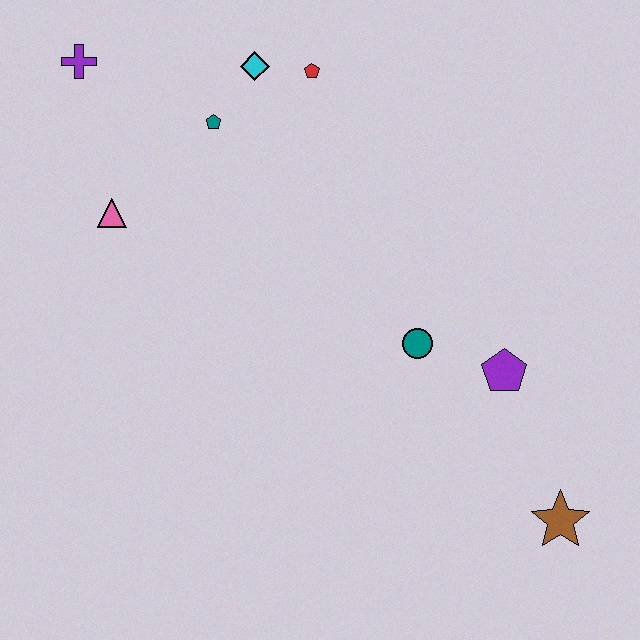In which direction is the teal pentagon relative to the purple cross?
The teal pentagon is to the right of the purple cross.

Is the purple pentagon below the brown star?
No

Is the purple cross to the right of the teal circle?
No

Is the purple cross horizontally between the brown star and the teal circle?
No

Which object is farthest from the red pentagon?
The brown star is farthest from the red pentagon.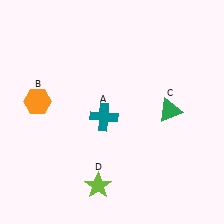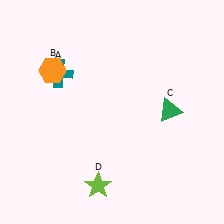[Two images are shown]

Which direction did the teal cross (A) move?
The teal cross (A) moved left.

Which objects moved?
The objects that moved are: the teal cross (A), the orange hexagon (B).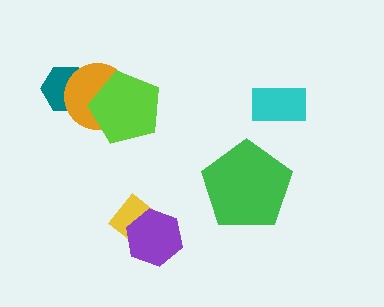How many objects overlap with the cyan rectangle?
0 objects overlap with the cyan rectangle.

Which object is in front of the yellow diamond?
The purple hexagon is in front of the yellow diamond.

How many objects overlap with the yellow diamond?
1 object overlaps with the yellow diamond.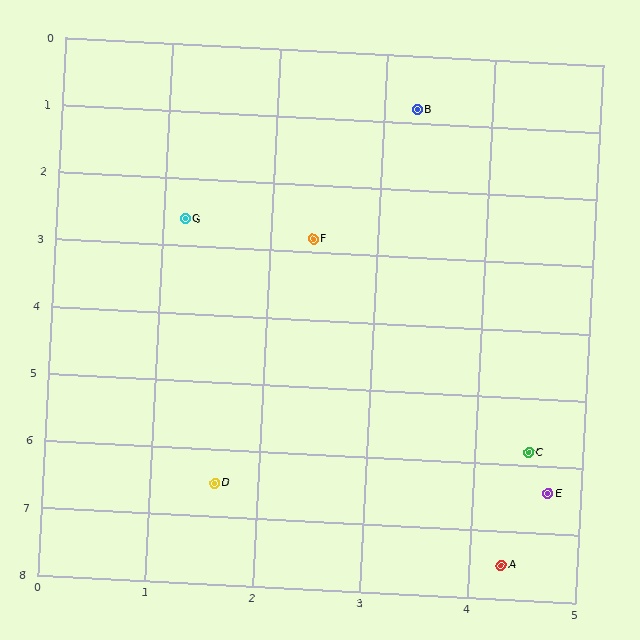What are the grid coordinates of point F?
Point F is at approximately (2.4, 2.8).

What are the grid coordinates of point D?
Point D is at approximately (1.6, 6.5).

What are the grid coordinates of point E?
Point E is at approximately (4.7, 6.4).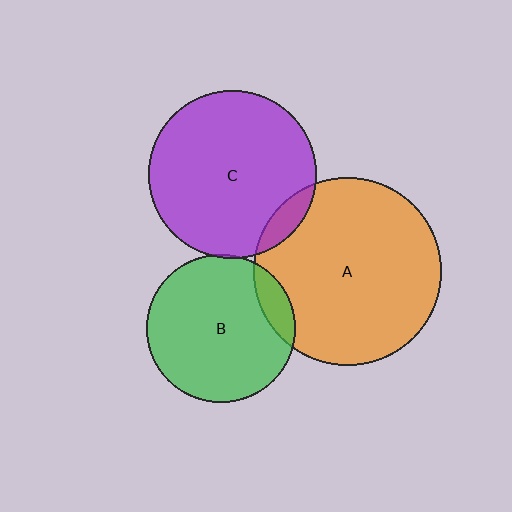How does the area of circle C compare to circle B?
Approximately 1.3 times.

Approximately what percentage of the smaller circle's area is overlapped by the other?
Approximately 10%.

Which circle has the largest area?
Circle A (orange).